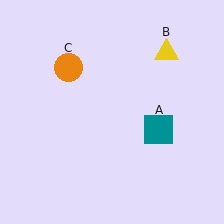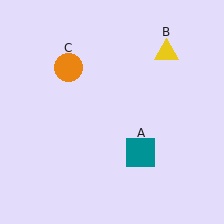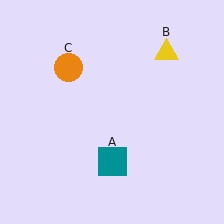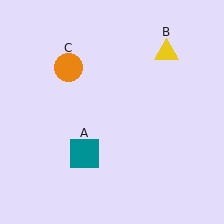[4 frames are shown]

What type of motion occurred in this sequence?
The teal square (object A) rotated clockwise around the center of the scene.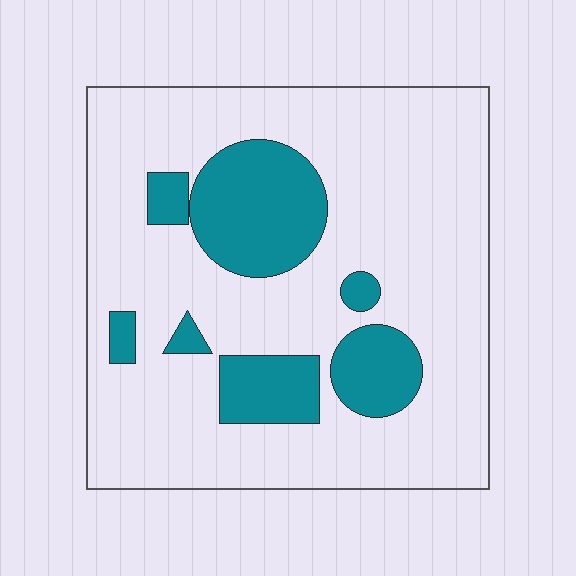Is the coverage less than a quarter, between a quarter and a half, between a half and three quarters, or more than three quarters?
Less than a quarter.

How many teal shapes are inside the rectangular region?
7.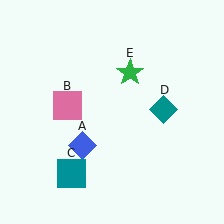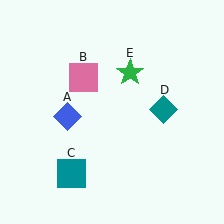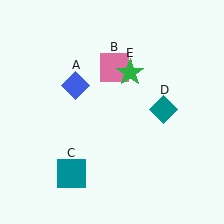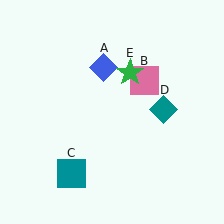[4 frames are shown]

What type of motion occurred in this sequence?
The blue diamond (object A), pink square (object B) rotated clockwise around the center of the scene.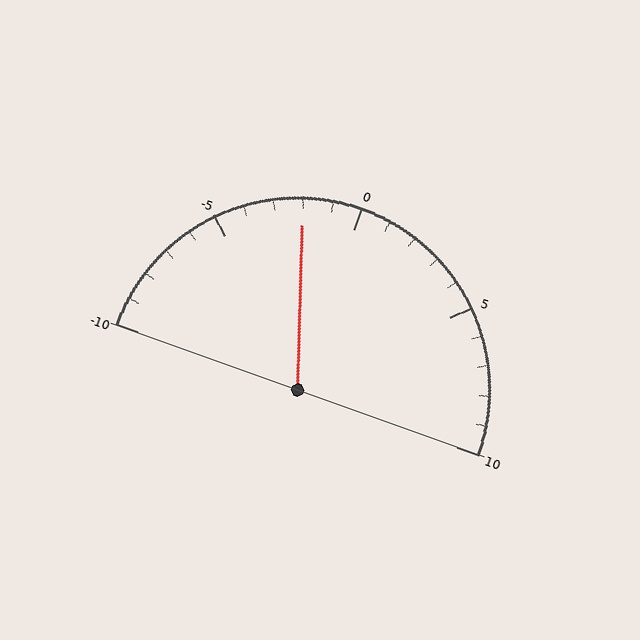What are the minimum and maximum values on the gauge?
The gauge ranges from -10 to 10.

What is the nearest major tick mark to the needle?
The nearest major tick mark is 0.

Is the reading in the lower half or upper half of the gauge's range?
The reading is in the lower half of the range (-10 to 10).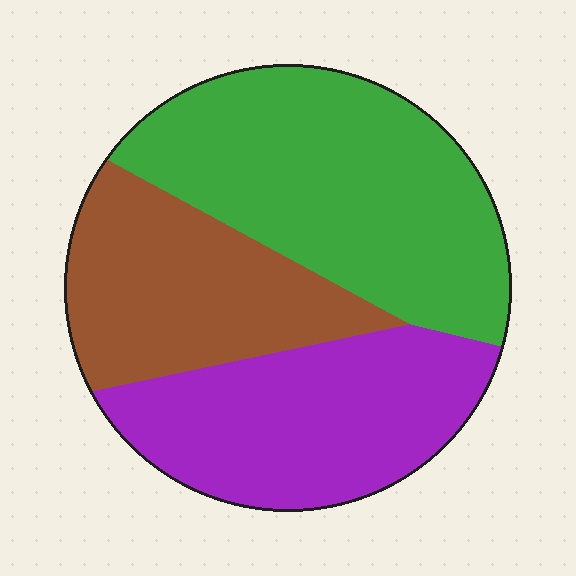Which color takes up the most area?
Green, at roughly 40%.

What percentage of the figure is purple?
Purple covers around 30% of the figure.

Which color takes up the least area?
Brown, at roughly 25%.